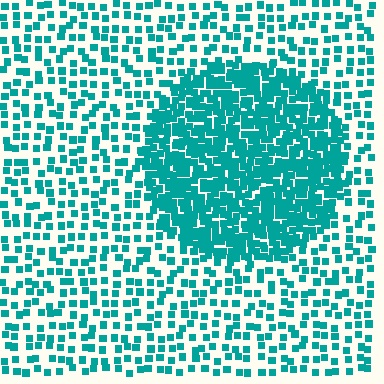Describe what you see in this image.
The image contains small teal elements arranged at two different densities. A circle-shaped region is visible where the elements are more densely packed than the surrounding area.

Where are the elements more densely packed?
The elements are more densely packed inside the circle boundary.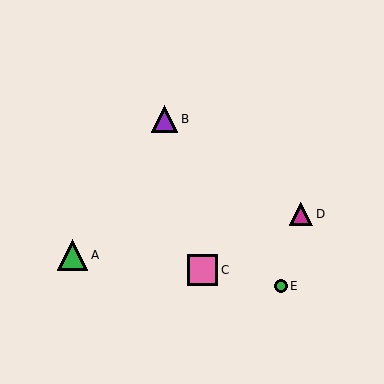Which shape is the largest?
The green triangle (labeled A) is the largest.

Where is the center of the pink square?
The center of the pink square is at (203, 270).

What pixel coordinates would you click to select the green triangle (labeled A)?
Click at (72, 255) to select the green triangle A.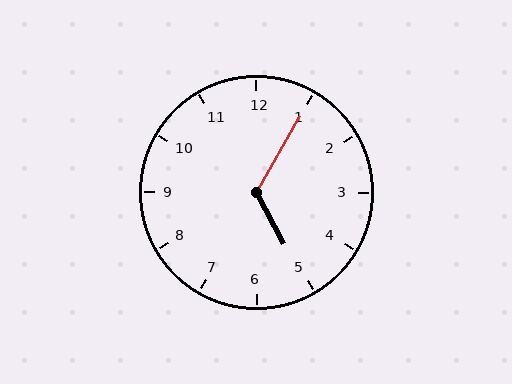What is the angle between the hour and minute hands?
Approximately 122 degrees.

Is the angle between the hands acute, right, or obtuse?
It is obtuse.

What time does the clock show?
5:05.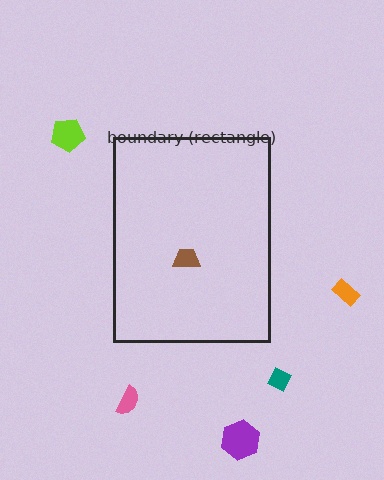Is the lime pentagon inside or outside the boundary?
Outside.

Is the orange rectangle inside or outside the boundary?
Outside.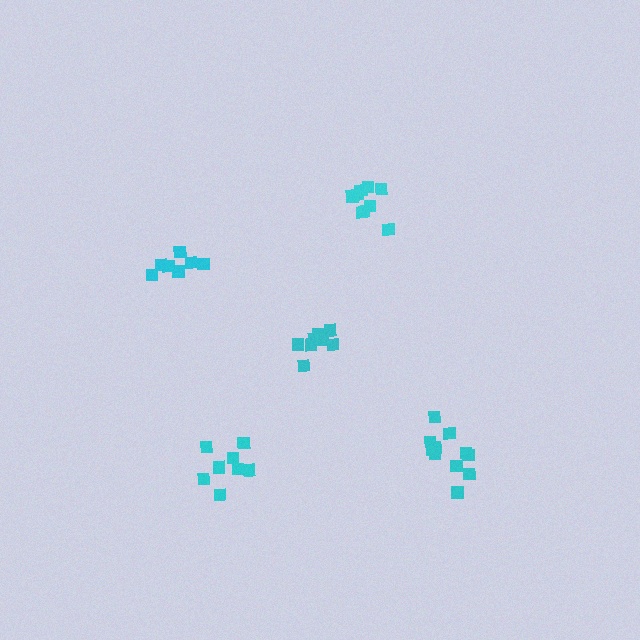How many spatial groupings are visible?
There are 5 spatial groupings.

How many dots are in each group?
Group 1: 12 dots, Group 2: 9 dots, Group 3: 8 dots, Group 4: 9 dots, Group 5: 7 dots (45 total).